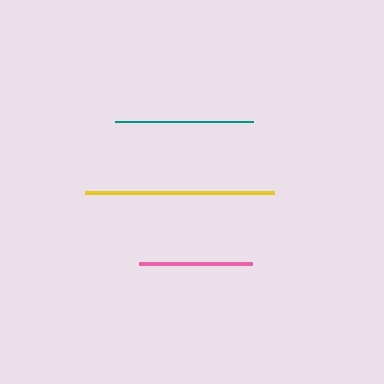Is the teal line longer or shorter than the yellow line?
The yellow line is longer than the teal line.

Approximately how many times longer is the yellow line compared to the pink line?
The yellow line is approximately 1.7 times the length of the pink line.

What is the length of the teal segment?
The teal segment is approximately 138 pixels long.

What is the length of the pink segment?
The pink segment is approximately 113 pixels long.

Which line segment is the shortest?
The pink line is the shortest at approximately 113 pixels.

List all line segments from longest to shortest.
From longest to shortest: yellow, teal, pink.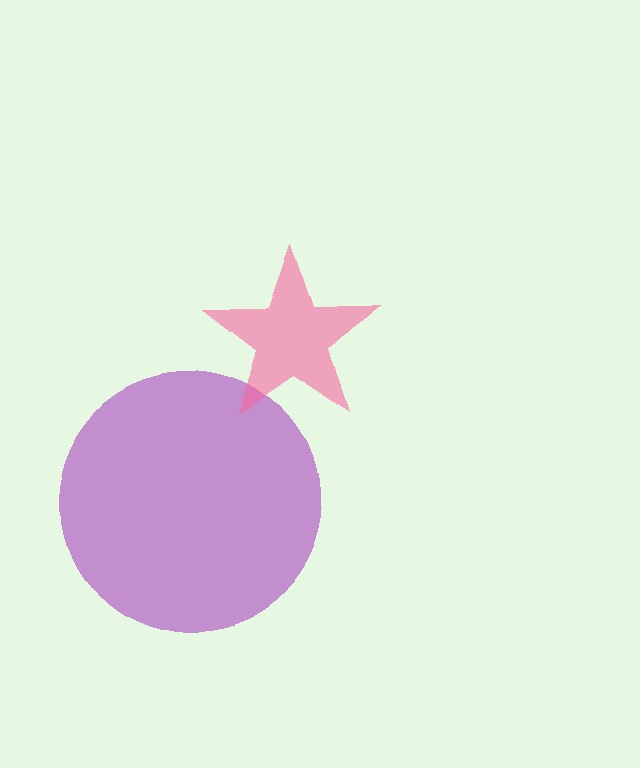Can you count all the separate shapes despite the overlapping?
Yes, there are 2 separate shapes.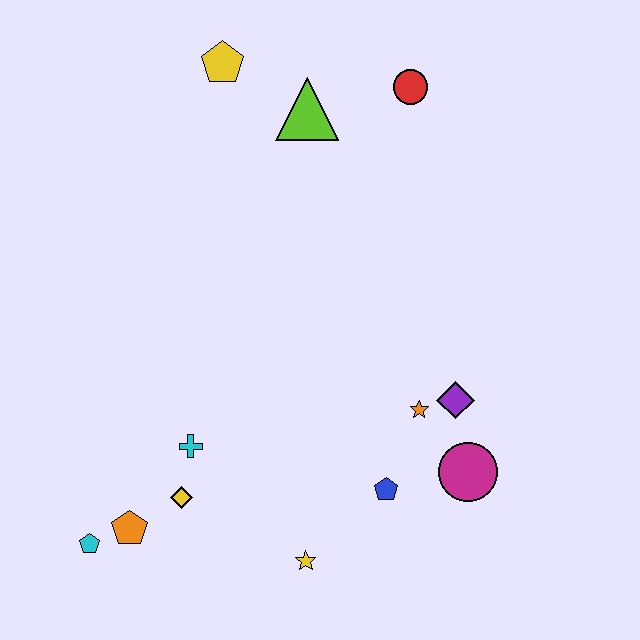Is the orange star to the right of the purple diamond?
No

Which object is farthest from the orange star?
The yellow pentagon is farthest from the orange star.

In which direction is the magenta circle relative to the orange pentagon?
The magenta circle is to the right of the orange pentagon.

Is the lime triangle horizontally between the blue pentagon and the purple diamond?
No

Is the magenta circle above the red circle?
No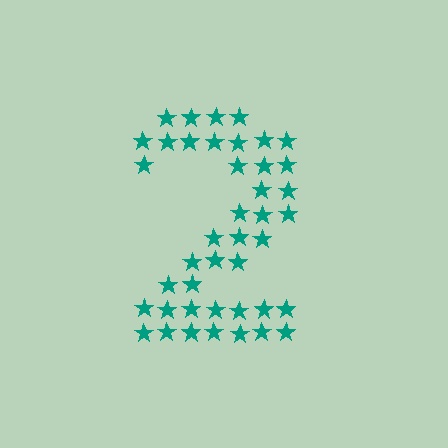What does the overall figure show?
The overall figure shows the digit 2.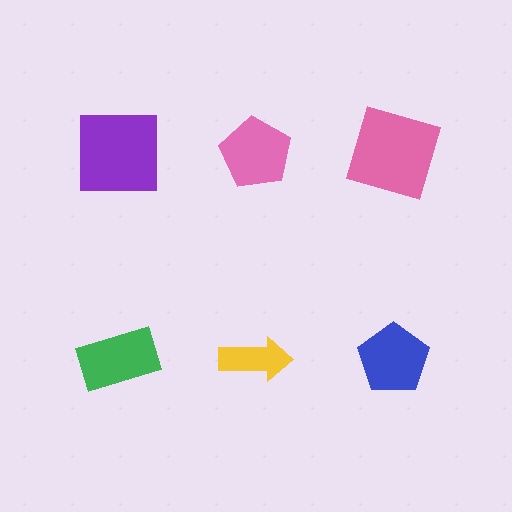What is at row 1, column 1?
A purple square.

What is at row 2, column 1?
A green rectangle.